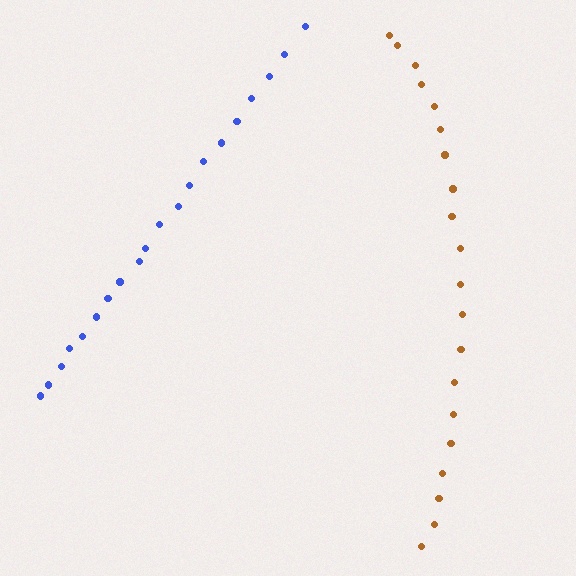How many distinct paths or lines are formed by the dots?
There are 2 distinct paths.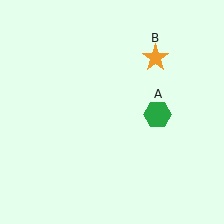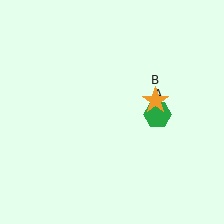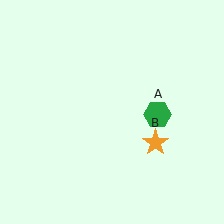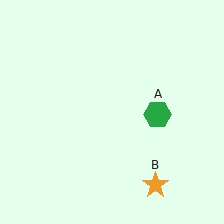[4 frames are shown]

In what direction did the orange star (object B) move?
The orange star (object B) moved down.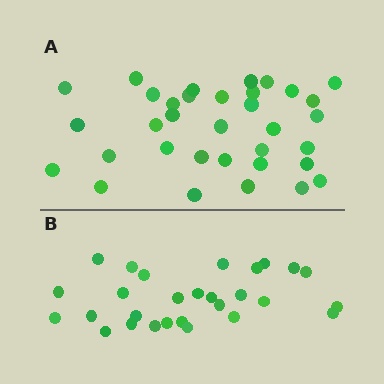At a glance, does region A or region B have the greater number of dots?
Region A (the top region) has more dots.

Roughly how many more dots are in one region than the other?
Region A has about 6 more dots than region B.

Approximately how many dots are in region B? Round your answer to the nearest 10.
About 30 dots. (The exact count is 28, which rounds to 30.)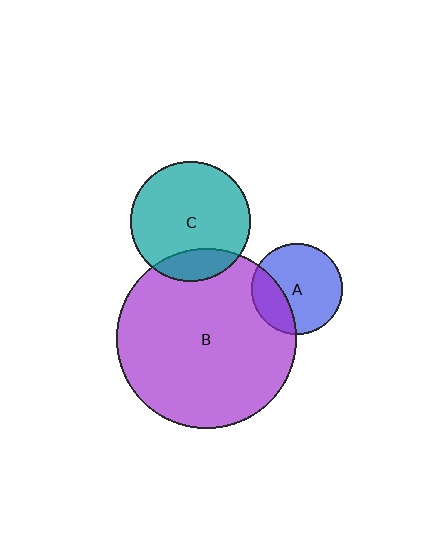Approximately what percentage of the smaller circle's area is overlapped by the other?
Approximately 15%.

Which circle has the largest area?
Circle B (purple).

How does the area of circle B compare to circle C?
Approximately 2.3 times.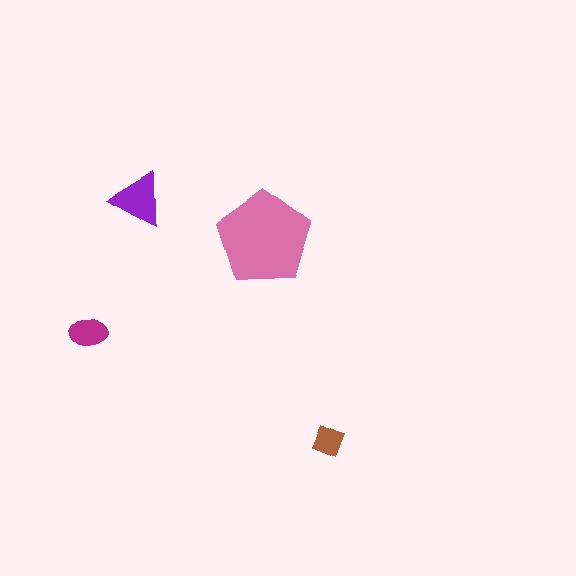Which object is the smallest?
The brown diamond.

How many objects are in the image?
There are 4 objects in the image.